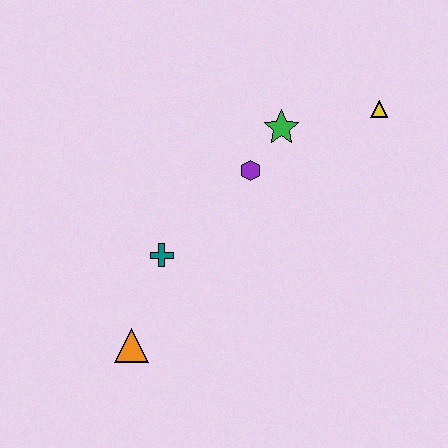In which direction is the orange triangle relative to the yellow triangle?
The orange triangle is to the left of the yellow triangle.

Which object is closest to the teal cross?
The orange triangle is closest to the teal cross.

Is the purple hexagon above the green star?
No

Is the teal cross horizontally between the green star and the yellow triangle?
No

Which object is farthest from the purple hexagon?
The orange triangle is farthest from the purple hexagon.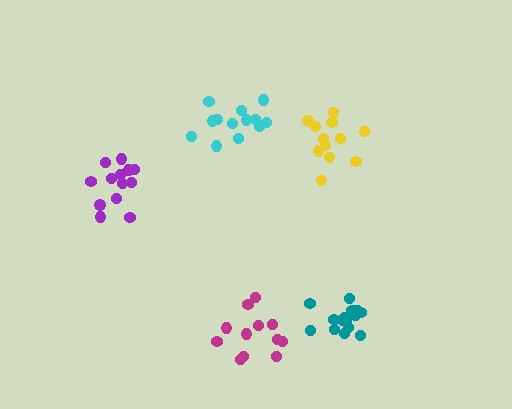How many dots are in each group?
Group 1: 12 dots, Group 2: 13 dots, Group 3: 17 dots, Group 4: 13 dots, Group 5: 13 dots (68 total).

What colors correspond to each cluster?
The clusters are colored: magenta, cyan, teal, purple, yellow.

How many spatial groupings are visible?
There are 5 spatial groupings.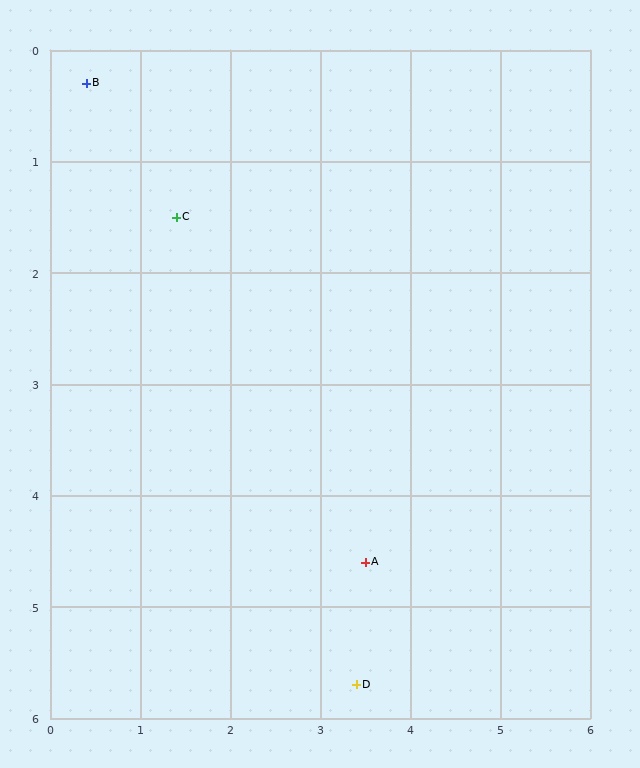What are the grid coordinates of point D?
Point D is at approximately (3.4, 5.7).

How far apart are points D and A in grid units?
Points D and A are about 1.1 grid units apart.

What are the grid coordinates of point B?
Point B is at approximately (0.4, 0.3).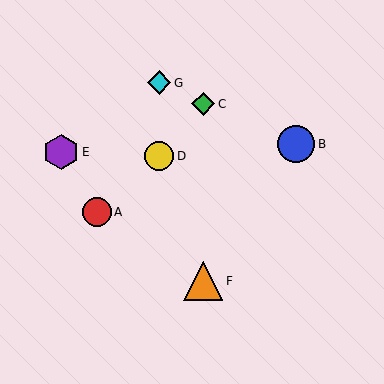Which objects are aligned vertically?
Objects C, F are aligned vertically.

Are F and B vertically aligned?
No, F is at x≈203 and B is at x≈296.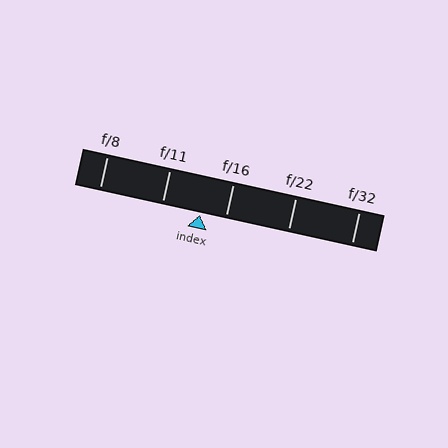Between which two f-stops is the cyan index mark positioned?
The index mark is between f/11 and f/16.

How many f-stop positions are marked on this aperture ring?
There are 5 f-stop positions marked.